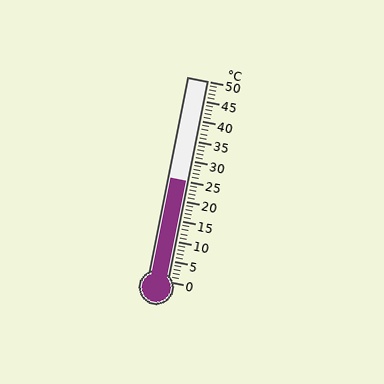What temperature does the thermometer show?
The thermometer shows approximately 25°C.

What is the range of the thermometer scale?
The thermometer scale ranges from 0°C to 50°C.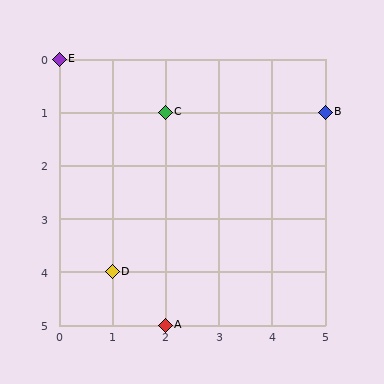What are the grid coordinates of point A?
Point A is at grid coordinates (2, 5).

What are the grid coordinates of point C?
Point C is at grid coordinates (2, 1).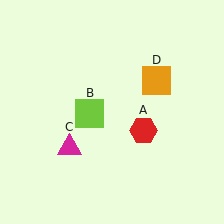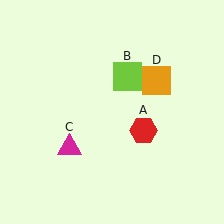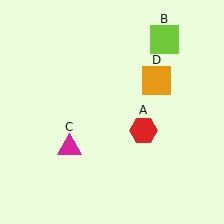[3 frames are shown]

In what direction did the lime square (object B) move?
The lime square (object B) moved up and to the right.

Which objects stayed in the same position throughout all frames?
Red hexagon (object A) and magenta triangle (object C) and orange square (object D) remained stationary.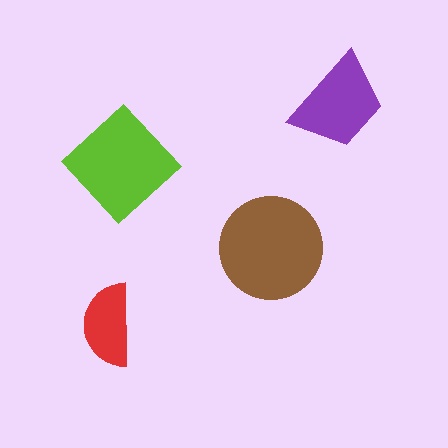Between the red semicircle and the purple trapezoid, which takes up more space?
The purple trapezoid.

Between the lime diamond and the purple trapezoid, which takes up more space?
The lime diamond.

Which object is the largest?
The brown circle.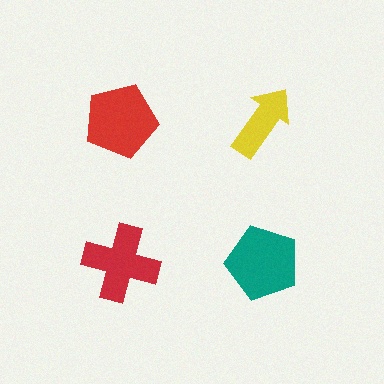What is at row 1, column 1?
A red pentagon.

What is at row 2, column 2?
A teal pentagon.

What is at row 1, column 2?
A yellow arrow.